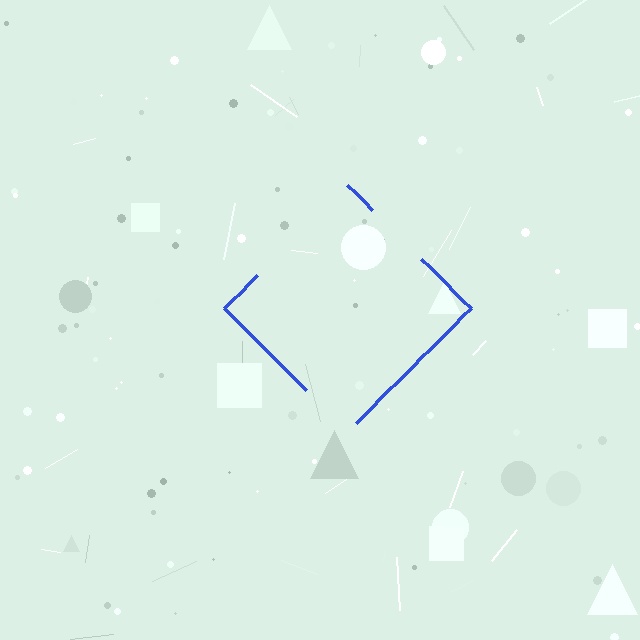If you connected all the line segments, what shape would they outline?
They would outline a diamond.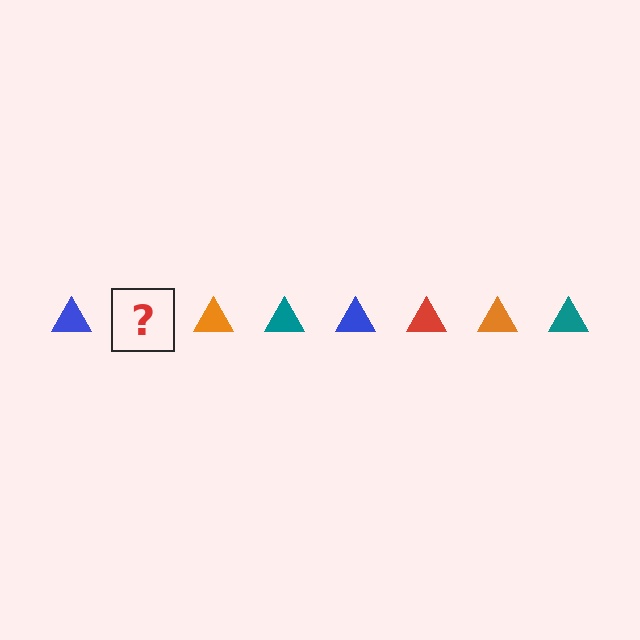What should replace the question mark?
The question mark should be replaced with a red triangle.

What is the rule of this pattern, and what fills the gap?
The rule is that the pattern cycles through blue, red, orange, teal triangles. The gap should be filled with a red triangle.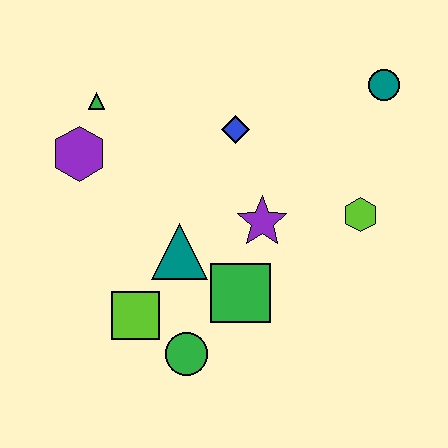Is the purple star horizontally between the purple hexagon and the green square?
No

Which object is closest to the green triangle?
The purple hexagon is closest to the green triangle.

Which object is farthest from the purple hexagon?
The teal circle is farthest from the purple hexagon.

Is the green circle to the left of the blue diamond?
Yes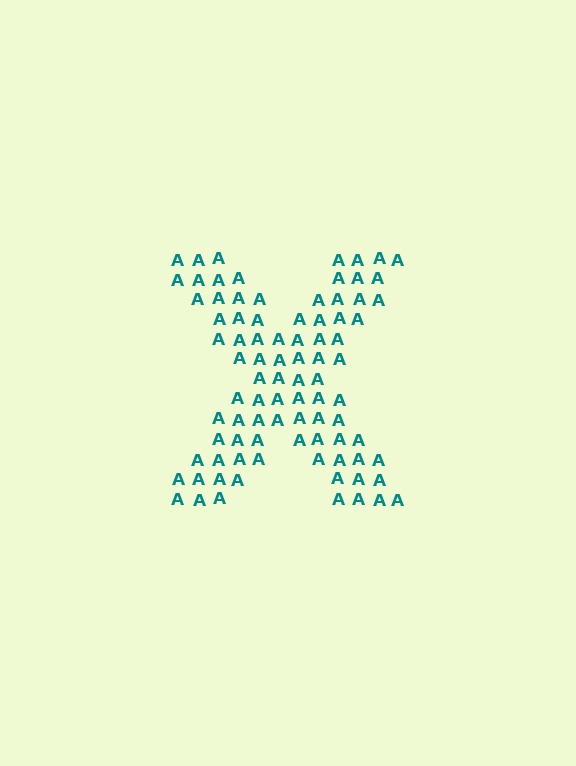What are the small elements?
The small elements are letter A's.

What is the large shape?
The large shape is the letter X.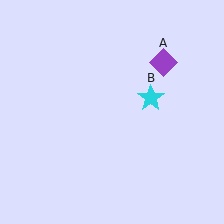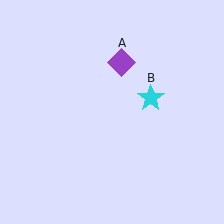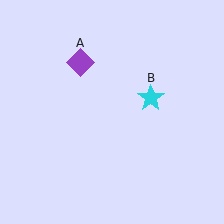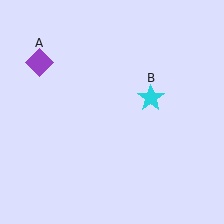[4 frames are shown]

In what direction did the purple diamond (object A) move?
The purple diamond (object A) moved left.